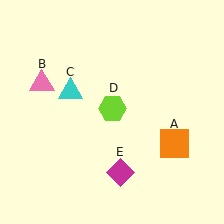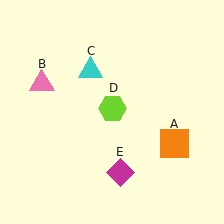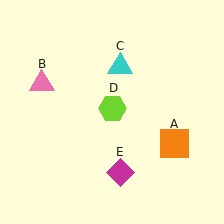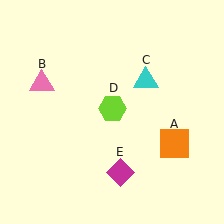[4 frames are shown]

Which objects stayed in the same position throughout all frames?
Orange square (object A) and pink triangle (object B) and lime hexagon (object D) and magenta diamond (object E) remained stationary.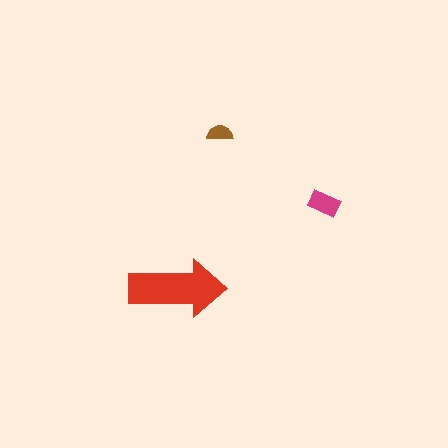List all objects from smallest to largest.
The brown semicircle, the magenta rectangle, the red arrow.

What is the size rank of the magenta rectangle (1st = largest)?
2nd.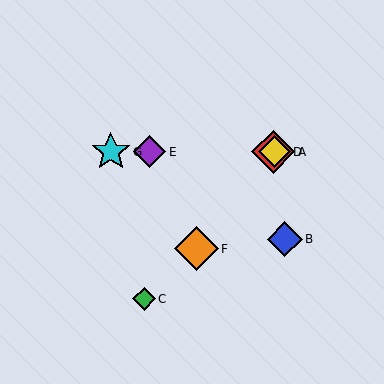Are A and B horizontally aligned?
No, A is at y≈152 and B is at y≈239.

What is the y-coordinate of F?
Object F is at y≈249.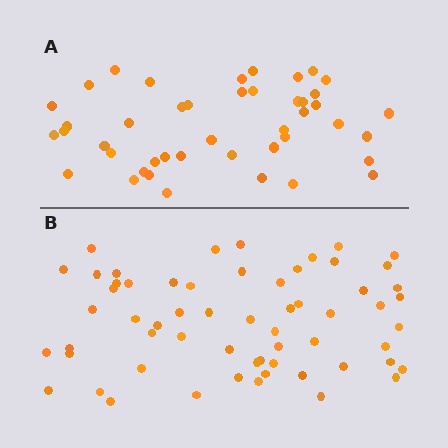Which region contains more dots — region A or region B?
Region B (the bottom region) has more dots.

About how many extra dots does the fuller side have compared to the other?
Region B has approximately 15 more dots than region A.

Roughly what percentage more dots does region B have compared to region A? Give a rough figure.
About 35% more.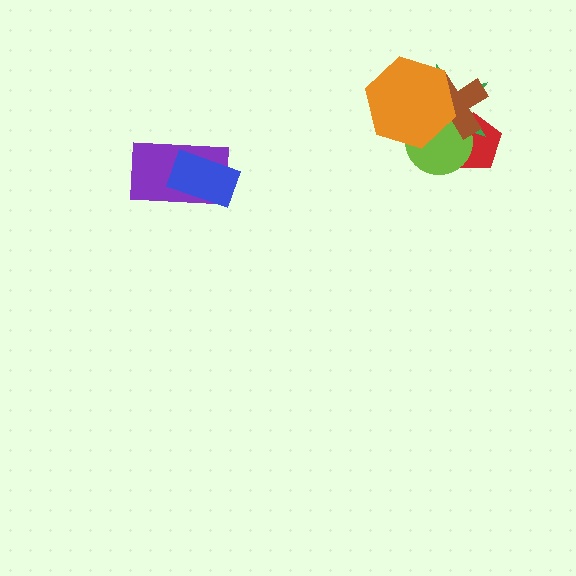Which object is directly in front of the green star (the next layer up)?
The lime circle is directly in front of the green star.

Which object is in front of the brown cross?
The orange hexagon is in front of the brown cross.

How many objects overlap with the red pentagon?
3 objects overlap with the red pentagon.